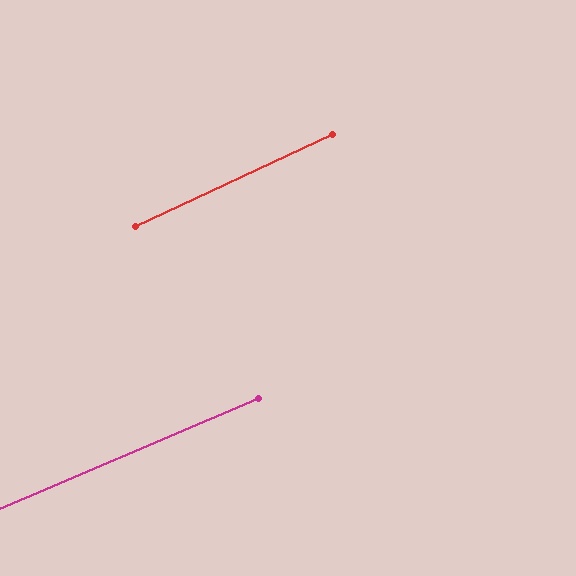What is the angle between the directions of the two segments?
Approximately 2 degrees.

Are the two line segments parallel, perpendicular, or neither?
Parallel — their directions differ by only 1.9°.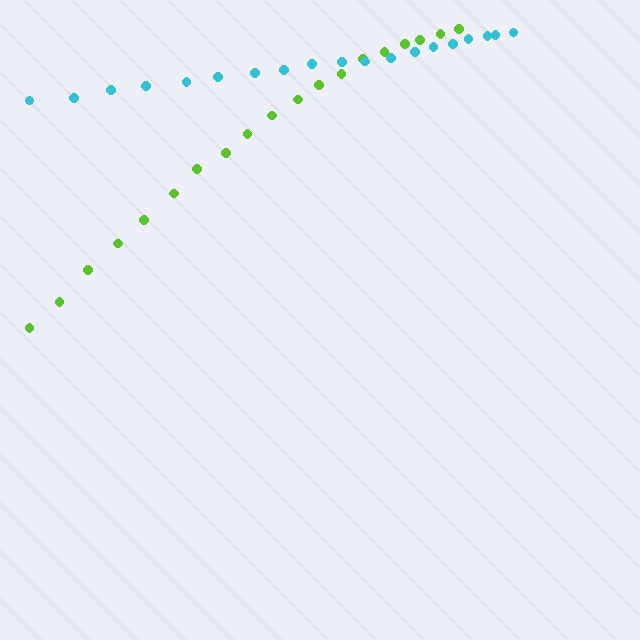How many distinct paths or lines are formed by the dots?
There are 2 distinct paths.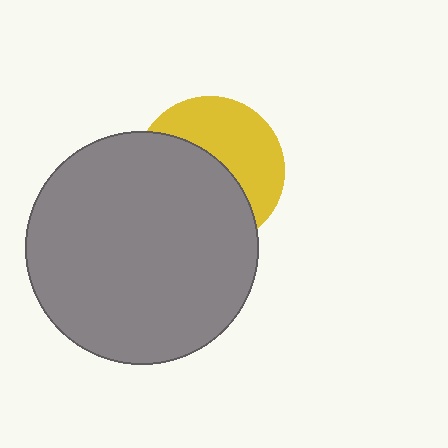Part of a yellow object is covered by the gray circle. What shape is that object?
It is a circle.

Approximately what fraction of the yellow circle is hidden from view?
Roughly 55% of the yellow circle is hidden behind the gray circle.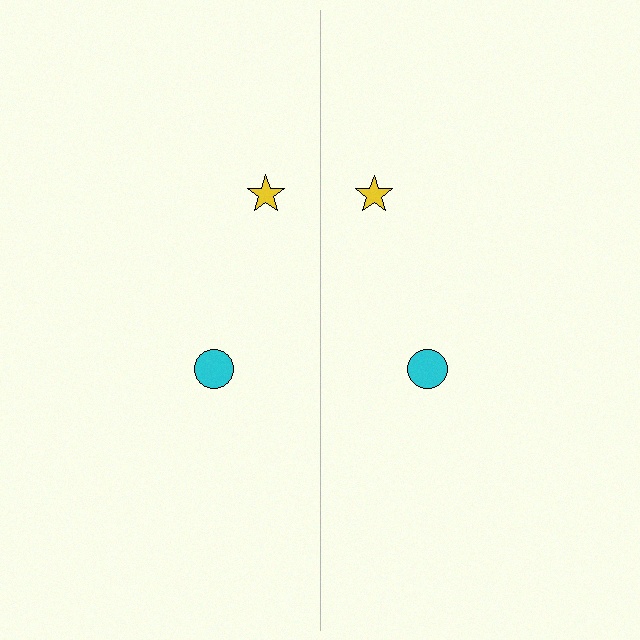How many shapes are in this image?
There are 4 shapes in this image.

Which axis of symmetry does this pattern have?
The pattern has a vertical axis of symmetry running through the center of the image.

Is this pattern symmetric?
Yes, this pattern has bilateral (reflection) symmetry.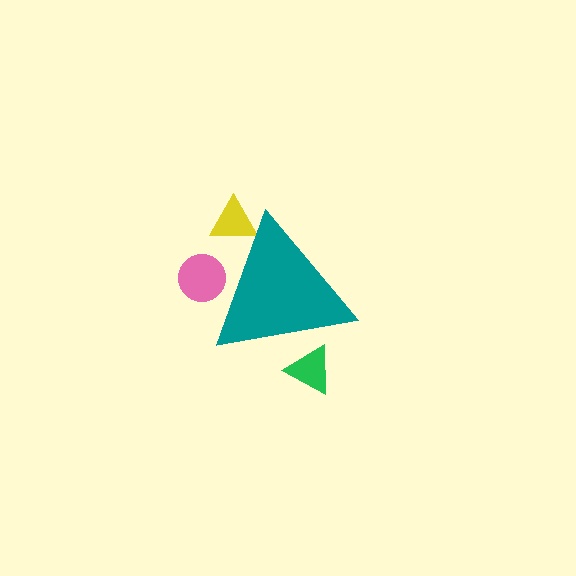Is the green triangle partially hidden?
Yes, the green triangle is partially hidden behind the teal triangle.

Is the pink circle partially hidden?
Yes, the pink circle is partially hidden behind the teal triangle.